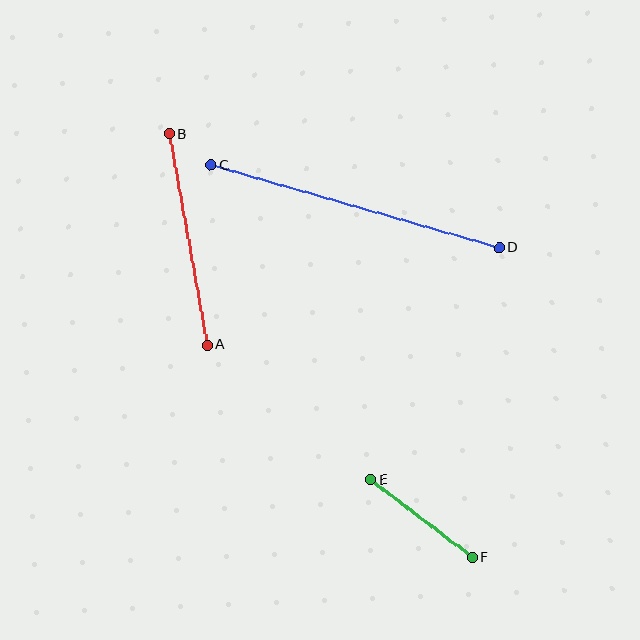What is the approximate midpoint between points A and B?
The midpoint is at approximately (188, 239) pixels.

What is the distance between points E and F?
The distance is approximately 128 pixels.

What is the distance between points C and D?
The distance is approximately 299 pixels.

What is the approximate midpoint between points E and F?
The midpoint is at approximately (421, 519) pixels.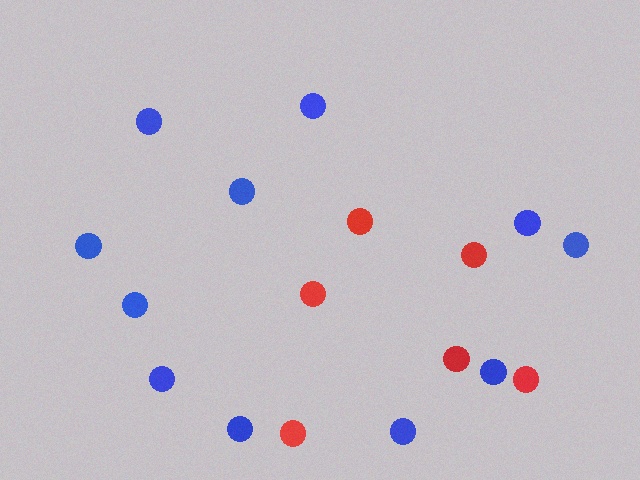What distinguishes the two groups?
There are 2 groups: one group of blue circles (11) and one group of red circles (6).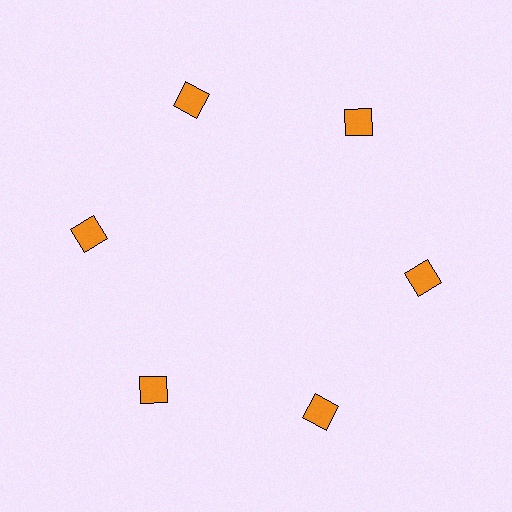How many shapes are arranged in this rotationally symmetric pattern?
There are 6 shapes, arranged in 6 groups of 1.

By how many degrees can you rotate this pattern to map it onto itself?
The pattern maps onto itself every 60 degrees of rotation.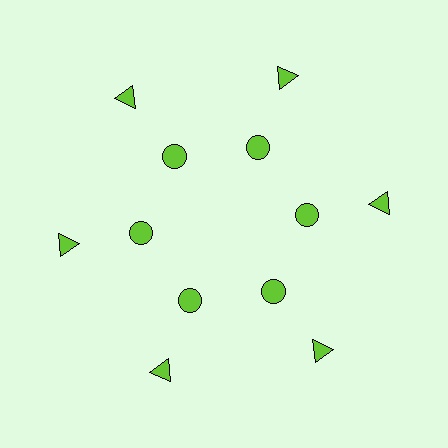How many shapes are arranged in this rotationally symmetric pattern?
There are 12 shapes, arranged in 6 groups of 2.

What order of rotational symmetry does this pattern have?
This pattern has 6-fold rotational symmetry.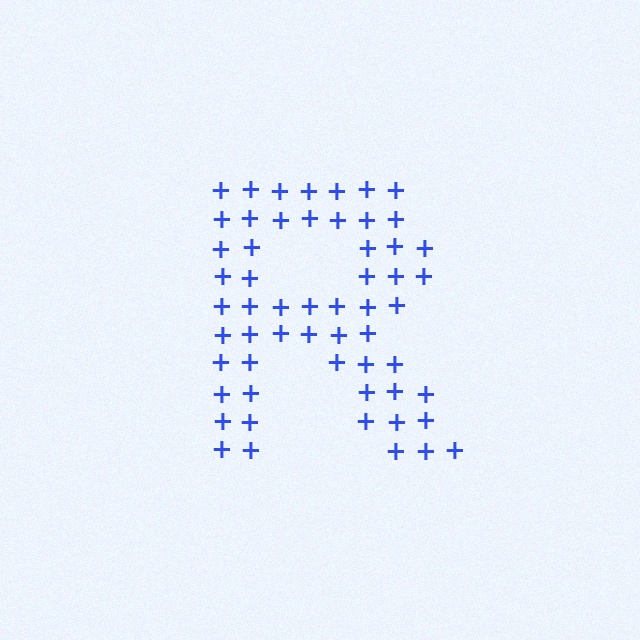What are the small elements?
The small elements are plus signs.